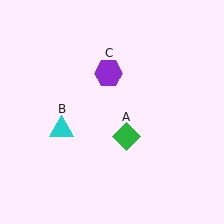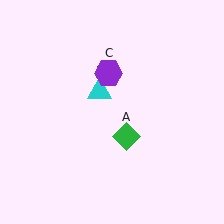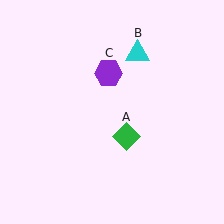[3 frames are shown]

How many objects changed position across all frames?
1 object changed position: cyan triangle (object B).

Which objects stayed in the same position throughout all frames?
Green diamond (object A) and purple hexagon (object C) remained stationary.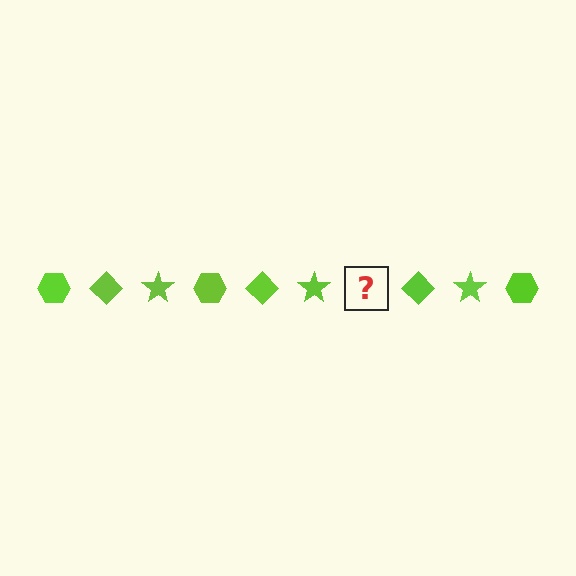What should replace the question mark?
The question mark should be replaced with a lime hexagon.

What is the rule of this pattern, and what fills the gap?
The rule is that the pattern cycles through hexagon, diamond, star shapes in lime. The gap should be filled with a lime hexagon.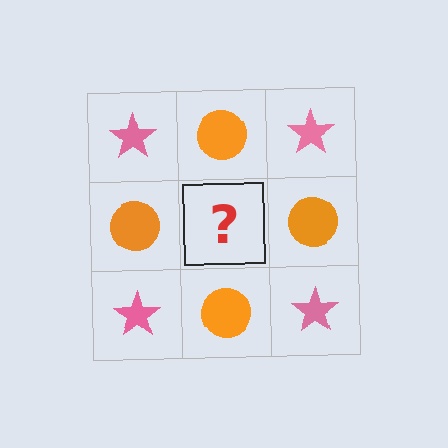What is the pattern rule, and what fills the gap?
The rule is that it alternates pink star and orange circle in a checkerboard pattern. The gap should be filled with a pink star.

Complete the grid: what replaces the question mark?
The question mark should be replaced with a pink star.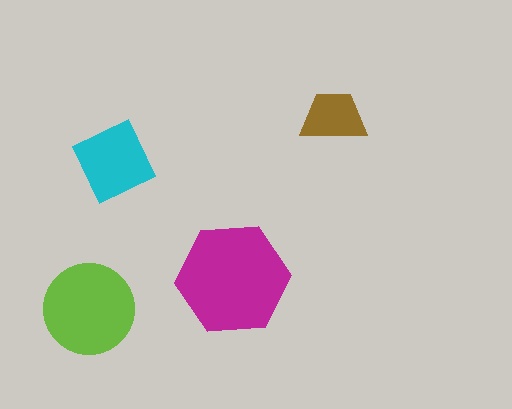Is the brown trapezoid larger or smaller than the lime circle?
Smaller.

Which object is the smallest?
The brown trapezoid.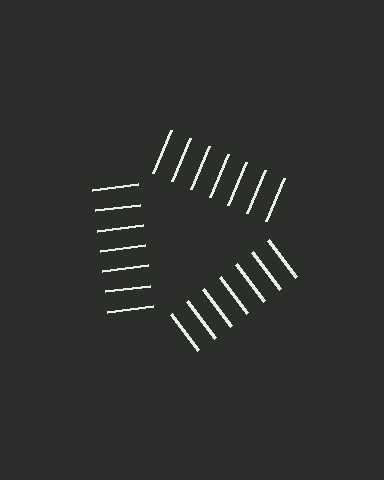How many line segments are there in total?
21 — 7 along each of the 3 edges.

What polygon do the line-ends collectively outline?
An illusory triangle — the line segments terminate on its edges but no continuous stroke is drawn.